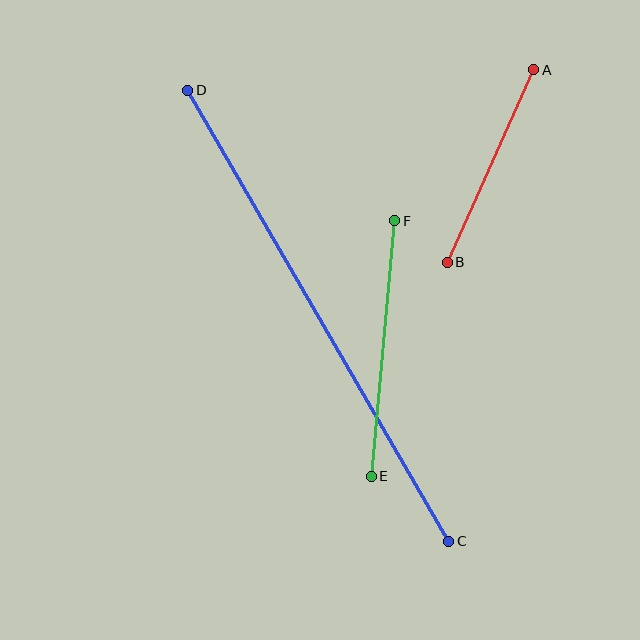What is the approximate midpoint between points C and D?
The midpoint is at approximately (318, 316) pixels.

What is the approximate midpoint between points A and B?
The midpoint is at approximately (490, 166) pixels.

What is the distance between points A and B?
The distance is approximately 211 pixels.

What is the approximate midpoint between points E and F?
The midpoint is at approximately (383, 348) pixels.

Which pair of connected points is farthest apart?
Points C and D are farthest apart.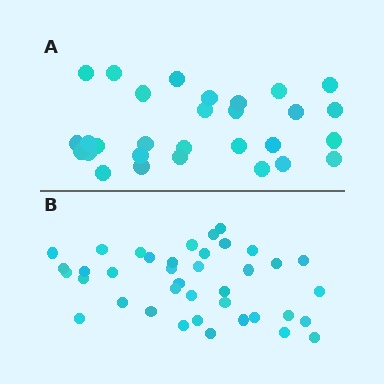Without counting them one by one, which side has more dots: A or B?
Region B (the bottom region) has more dots.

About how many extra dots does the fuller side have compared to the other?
Region B has roughly 10 or so more dots than region A.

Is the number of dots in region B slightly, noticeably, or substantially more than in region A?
Region B has noticeably more, but not dramatically so. The ratio is roughly 1.3 to 1.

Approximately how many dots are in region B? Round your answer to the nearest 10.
About 40 dots. (The exact count is 39, which rounds to 40.)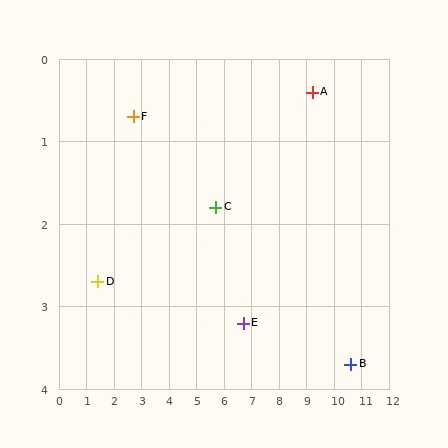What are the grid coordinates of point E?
Point E is at approximately (6.7, 3.2).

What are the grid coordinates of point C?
Point C is at approximately (5.7, 1.8).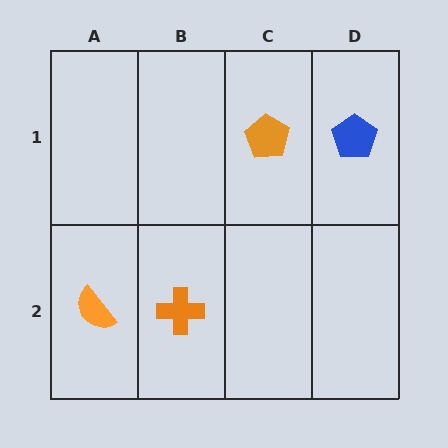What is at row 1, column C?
An orange pentagon.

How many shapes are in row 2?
2 shapes.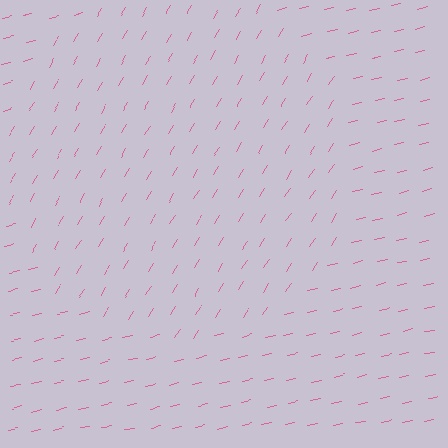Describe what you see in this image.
The image is filled with small pink line segments. A circle region in the image has lines oriented differently from the surrounding lines, creating a visible texture boundary.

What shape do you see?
I see a circle.